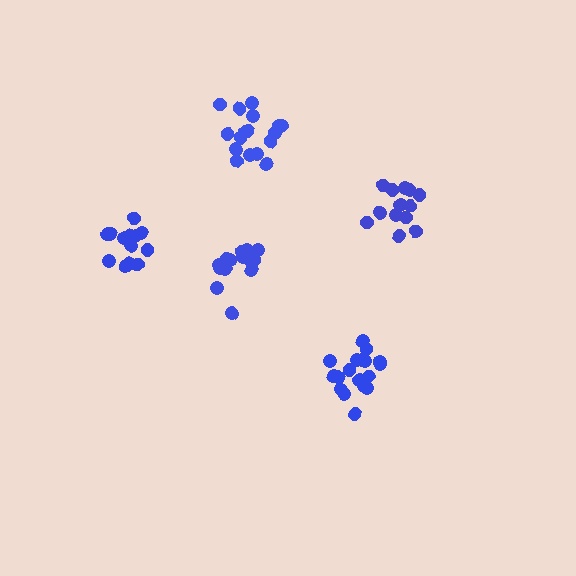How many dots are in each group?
Group 1: 18 dots, Group 2: 13 dots, Group 3: 17 dots, Group 4: 14 dots, Group 5: 13 dots (75 total).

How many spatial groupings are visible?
There are 5 spatial groupings.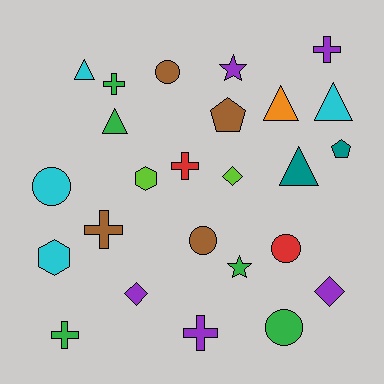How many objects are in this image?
There are 25 objects.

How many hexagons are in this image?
There are 2 hexagons.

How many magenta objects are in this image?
There are no magenta objects.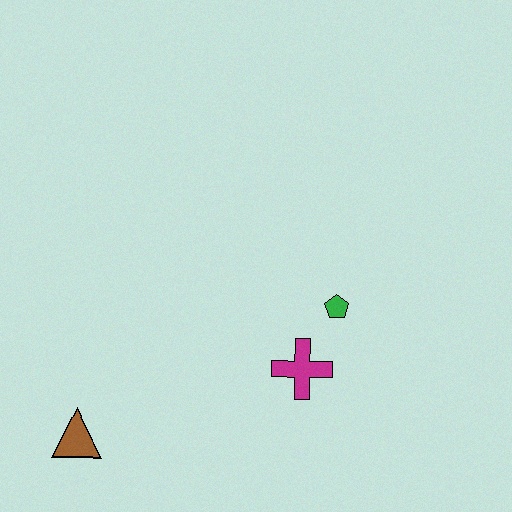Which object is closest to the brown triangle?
The magenta cross is closest to the brown triangle.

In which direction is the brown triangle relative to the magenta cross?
The brown triangle is to the left of the magenta cross.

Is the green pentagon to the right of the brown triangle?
Yes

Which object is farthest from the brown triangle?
The green pentagon is farthest from the brown triangle.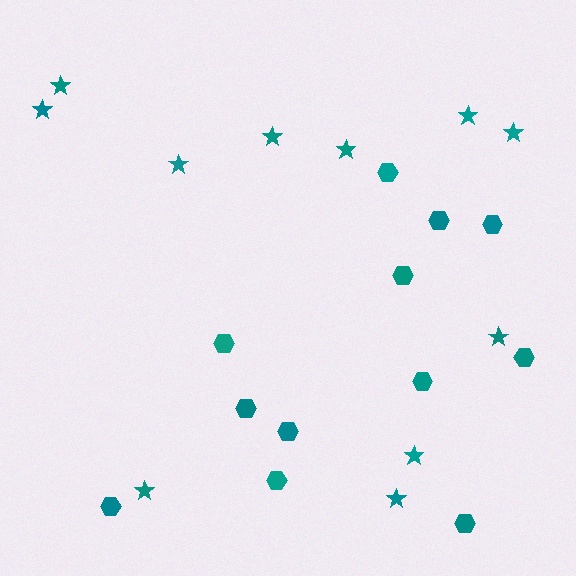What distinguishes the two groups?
There are 2 groups: one group of hexagons (12) and one group of stars (11).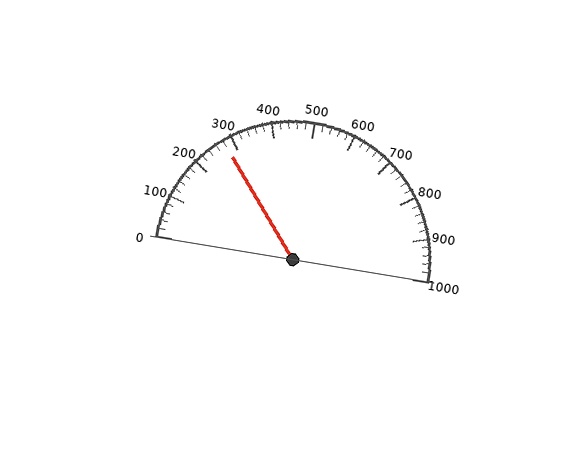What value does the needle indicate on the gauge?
The needle indicates approximately 280.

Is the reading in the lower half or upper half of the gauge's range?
The reading is in the lower half of the range (0 to 1000).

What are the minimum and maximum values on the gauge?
The gauge ranges from 0 to 1000.